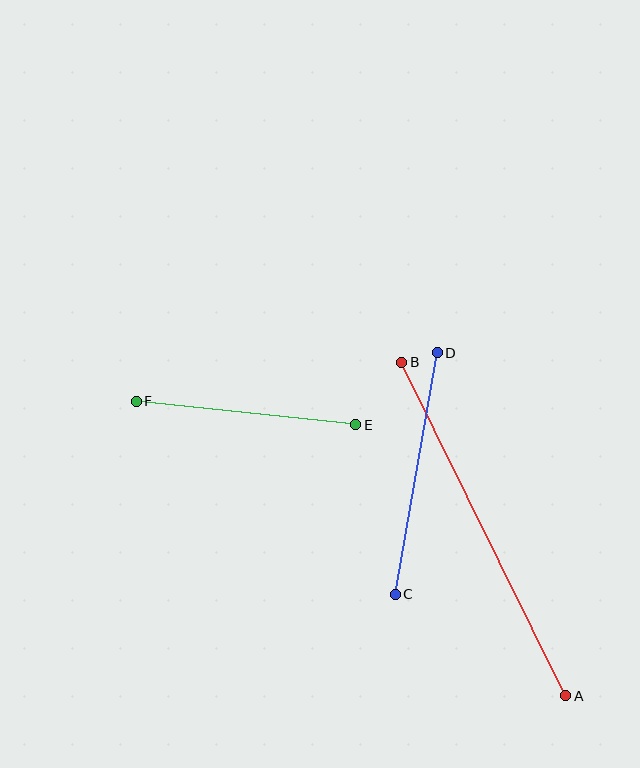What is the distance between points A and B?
The distance is approximately 372 pixels.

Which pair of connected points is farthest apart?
Points A and B are farthest apart.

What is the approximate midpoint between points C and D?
The midpoint is at approximately (416, 474) pixels.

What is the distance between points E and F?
The distance is approximately 221 pixels.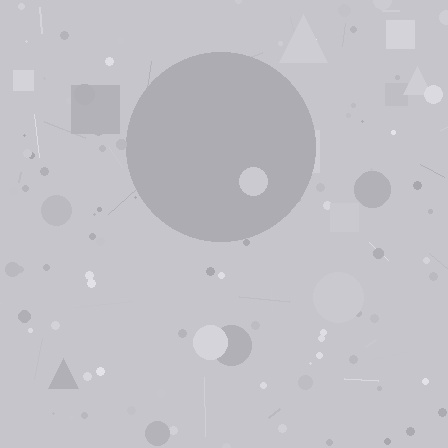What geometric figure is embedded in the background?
A circle is embedded in the background.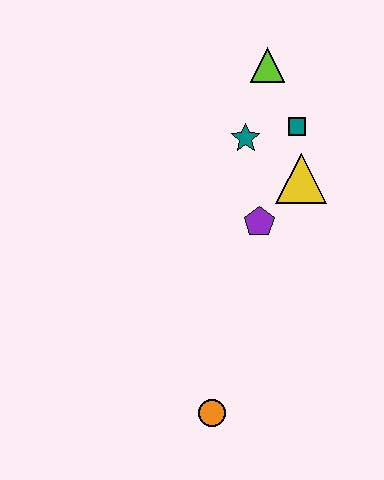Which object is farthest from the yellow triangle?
The orange circle is farthest from the yellow triangle.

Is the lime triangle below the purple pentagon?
No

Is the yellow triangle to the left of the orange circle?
No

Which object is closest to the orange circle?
The purple pentagon is closest to the orange circle.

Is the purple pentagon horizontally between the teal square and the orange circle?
Yes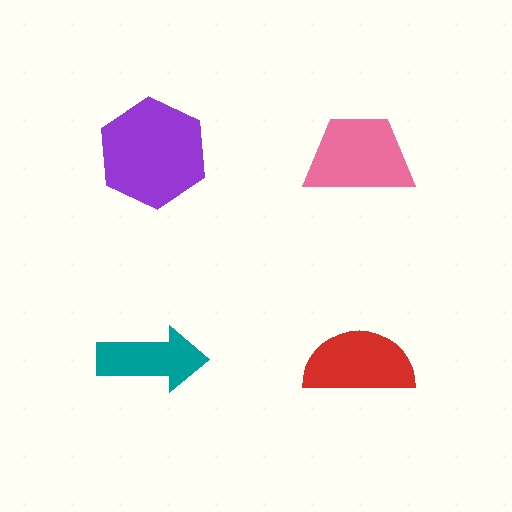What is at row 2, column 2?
A red semicircle.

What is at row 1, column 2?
A pink trapezoid.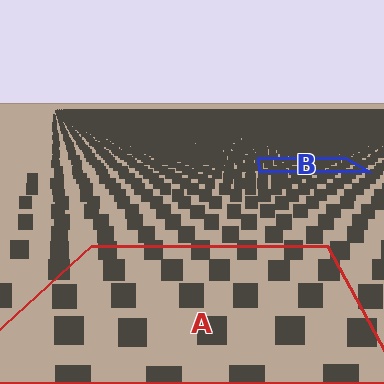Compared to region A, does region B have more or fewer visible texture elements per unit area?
Region B has more texture elements per unit area — they are packed more densely because it is farther away.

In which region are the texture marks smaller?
The texture marks are smaller in region B, because it is farther away.